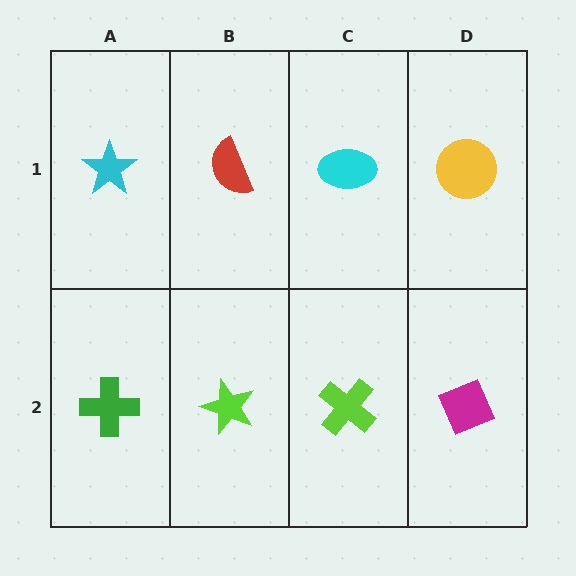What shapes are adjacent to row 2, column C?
A cyan ellipse (row 1, column C), a lime star (row 2, column B), a magenta diamond (row 2, column D).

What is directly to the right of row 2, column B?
A lime cross.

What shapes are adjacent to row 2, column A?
A cyan star (row 1, column A), a lime star (row 2, column B).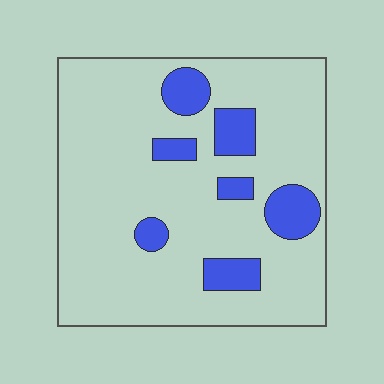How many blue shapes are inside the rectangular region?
7.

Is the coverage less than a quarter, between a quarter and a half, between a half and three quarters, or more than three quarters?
Less than a quarter.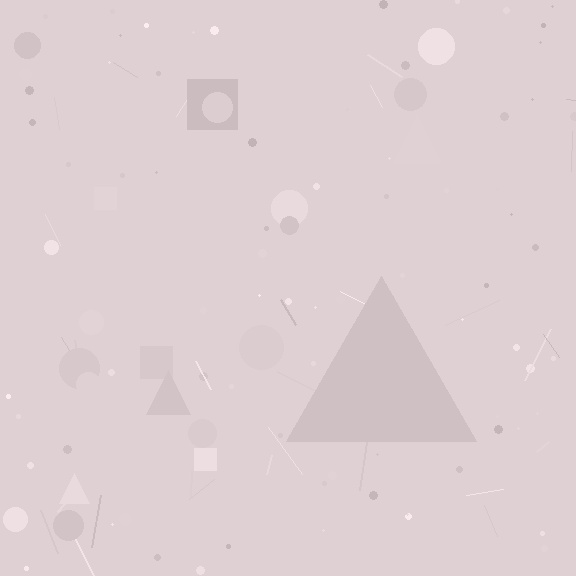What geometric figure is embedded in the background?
A triangle is embedded in the background.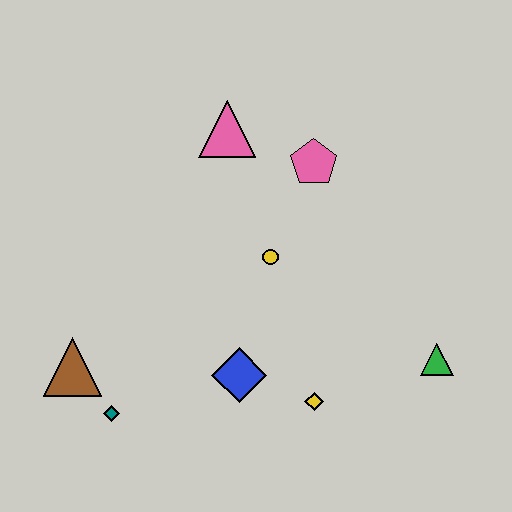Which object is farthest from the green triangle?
The brown triangle is farthest from the green triangle.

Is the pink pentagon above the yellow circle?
Yes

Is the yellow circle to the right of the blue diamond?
Yes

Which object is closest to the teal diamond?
The brown triangle is closest to the teal diamond.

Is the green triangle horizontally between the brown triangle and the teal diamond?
No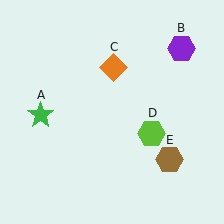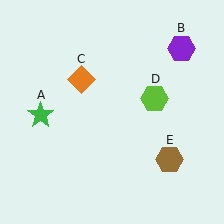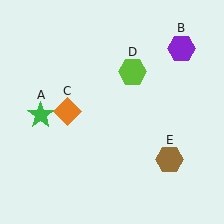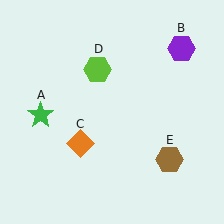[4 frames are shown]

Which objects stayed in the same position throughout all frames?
Green star (object A) and purple hexagon (object B) and brown hexagon (object E) remained stationary.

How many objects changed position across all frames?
2 objects changed position: orange diamond (object C), lime hexagon (object D).